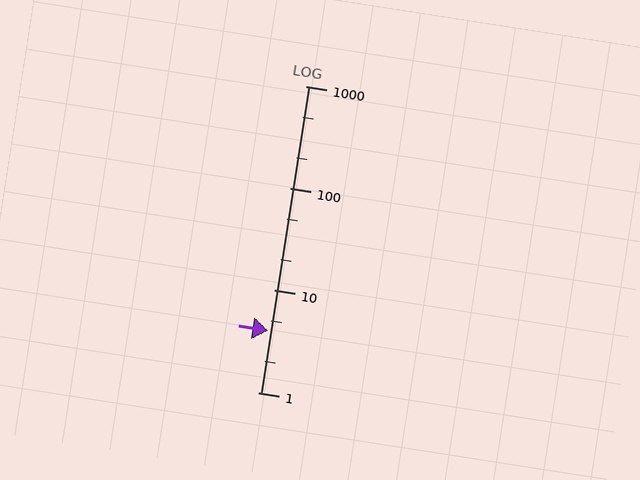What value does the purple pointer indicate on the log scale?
The pointer indicates approximately 4.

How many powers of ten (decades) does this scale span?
The scale spans 3 decades, from 1 to 1000.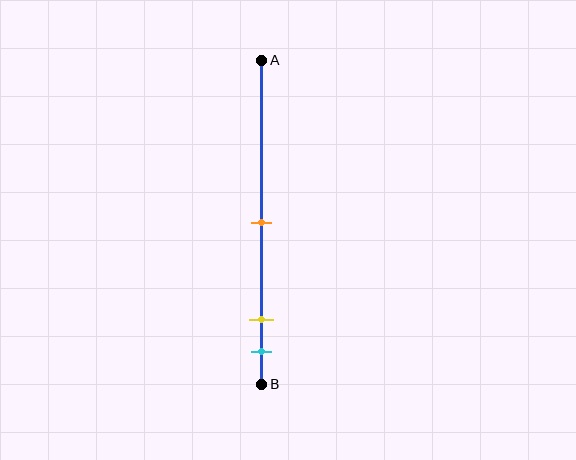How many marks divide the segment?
There are 3 marks dividing the segment.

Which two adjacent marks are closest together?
The yellow and cyan marks are the closest adjacent pair.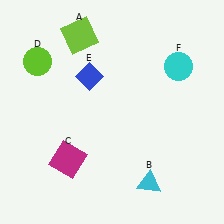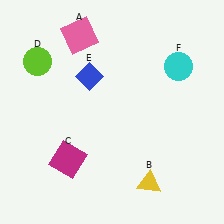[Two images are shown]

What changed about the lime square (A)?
In Image 1, A is lime. In Image 2, it changed to pink.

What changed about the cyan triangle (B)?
In Image 1, B is cyan. In Image 2, it changed to yellow.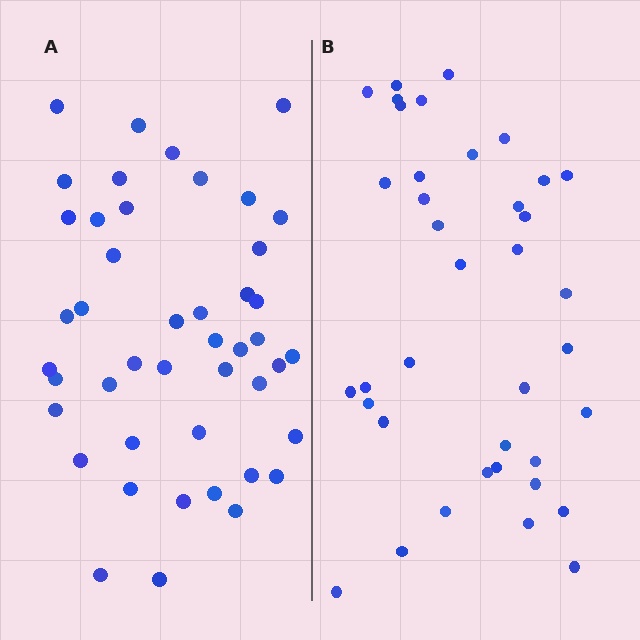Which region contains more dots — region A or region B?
Region A (the left region) has more dots.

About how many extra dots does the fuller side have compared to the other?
Region A has roughly 8 or so more dots than region B.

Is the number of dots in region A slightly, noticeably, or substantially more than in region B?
Region A has only slightly more — the two regions are fairly close. The ratio is roughly 1.2 to 1.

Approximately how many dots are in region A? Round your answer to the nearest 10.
About 40 dots. (The exact count is 45, which rounds to 40.)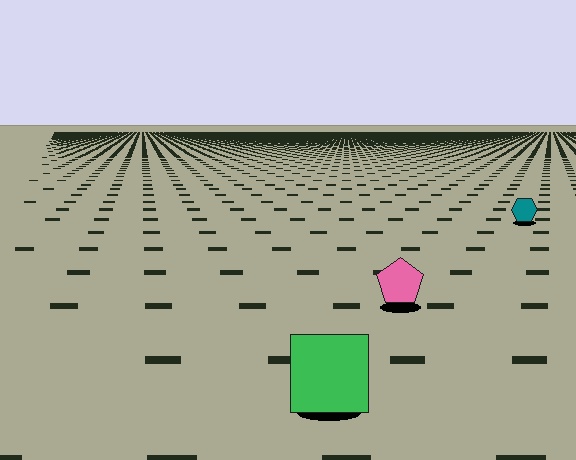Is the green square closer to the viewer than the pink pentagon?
Yes. The green square is closer — you can tell from the texture gradient: the ground texture is coarser near it.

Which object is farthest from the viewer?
The teal hexagon is farthest from the viewer. It appears smaller and the ground texture around it is denser.